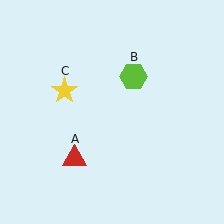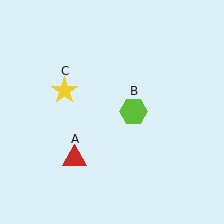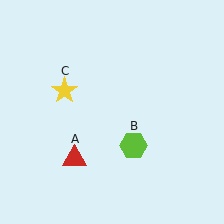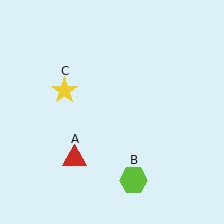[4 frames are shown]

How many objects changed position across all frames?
1 object changed position: lime hexagon (object B).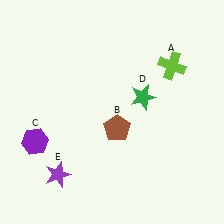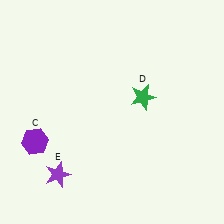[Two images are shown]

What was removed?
The lime cross (A), the brown pentagon (B) were removed in Image 2.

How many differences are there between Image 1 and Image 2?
There are 2 differences between the two images.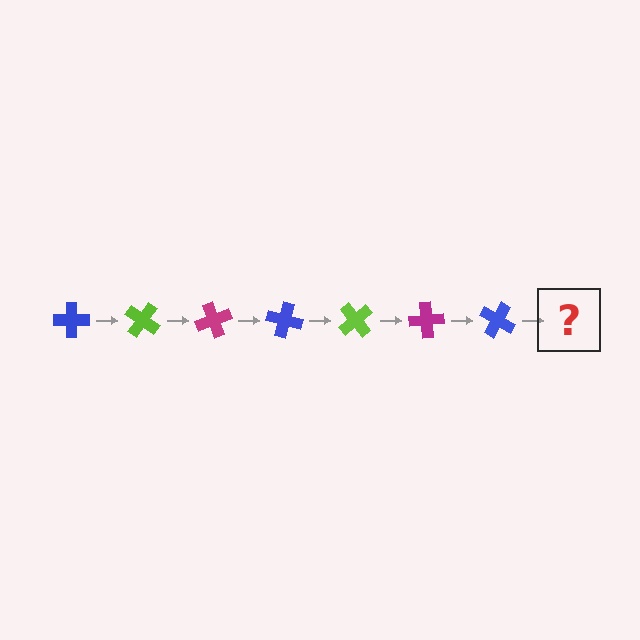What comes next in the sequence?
The next element should be a lime cross, rotated 245 degrees from the start.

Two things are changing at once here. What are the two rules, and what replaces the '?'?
The two rules are that it rotates 35 degrees each step and the color cycles through blue, lime, and magenta. The '?' should be a lime cross, rotated 245 degrees from the start.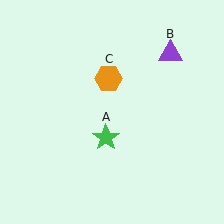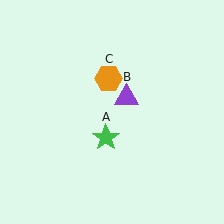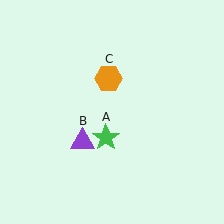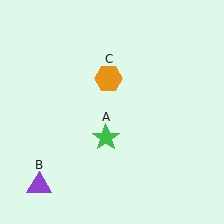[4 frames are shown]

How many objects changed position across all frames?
1 object changed position: purple triangle (object B).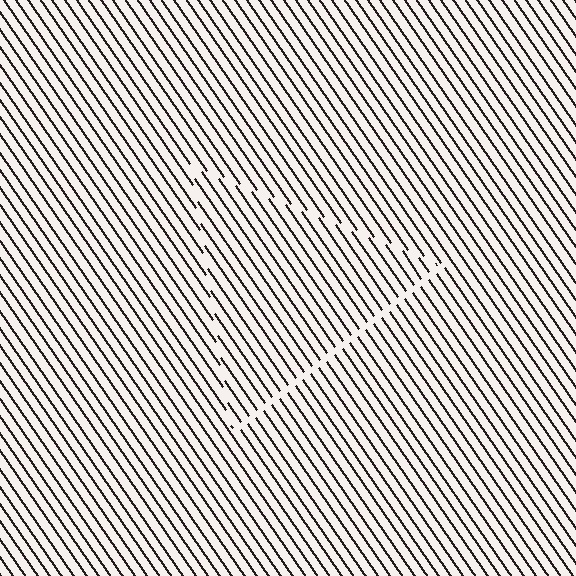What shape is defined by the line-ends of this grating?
An illusory triangle. The interior of the shape contains the same grating, shifted by half a period — the contour is defined by the phase discontinuity where line-ends from the inner and outer gratings abut.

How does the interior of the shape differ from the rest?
The interior of the shape contains the same grating, shifted by half a period — the contour is defined by the phase discontinuity where line-ends from the inner and outer gratings abut.